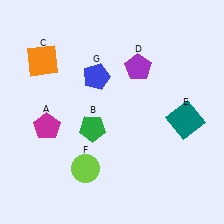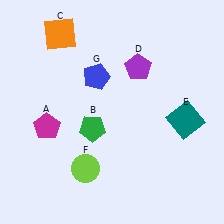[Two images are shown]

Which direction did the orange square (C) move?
The orange square (C) moved up.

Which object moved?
The orange square (C) moved up.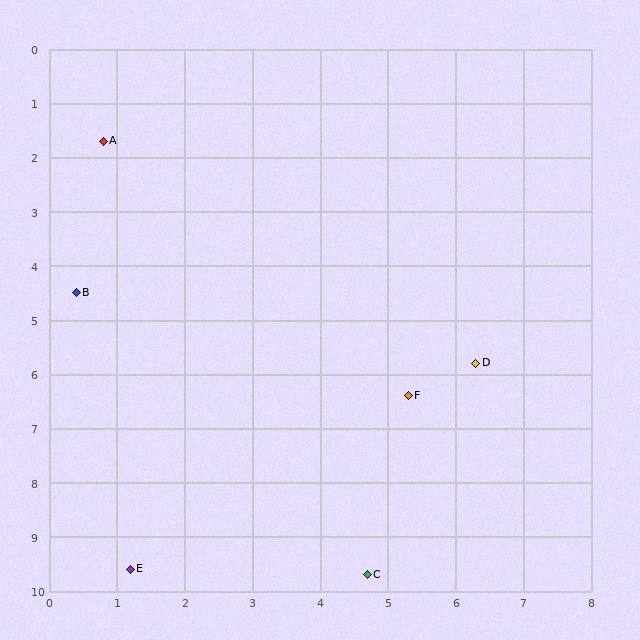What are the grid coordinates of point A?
Point A is at approximately (0.8, 1.7).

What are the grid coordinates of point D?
Point D is at approximately (6.3, 5.8).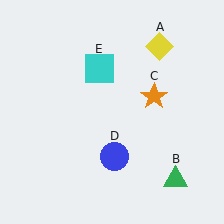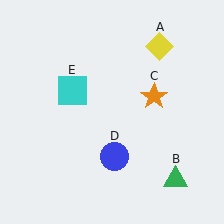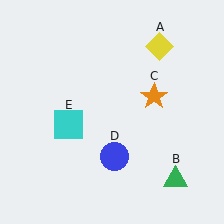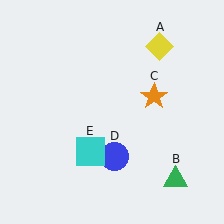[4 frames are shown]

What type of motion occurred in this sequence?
The cyan square (object E) rotated counterclockwise around the center of the scene.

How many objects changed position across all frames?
1 object changed position: cyan square (object E).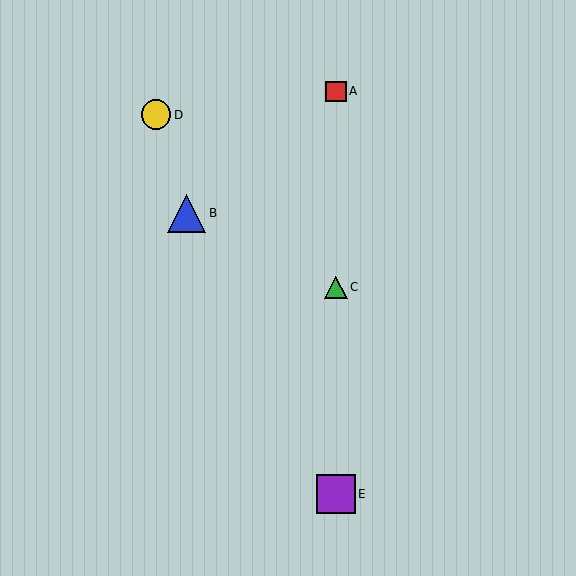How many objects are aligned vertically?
3 objects (A, C, E) are aligned vertically.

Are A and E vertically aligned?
Yes, both are at x≈336.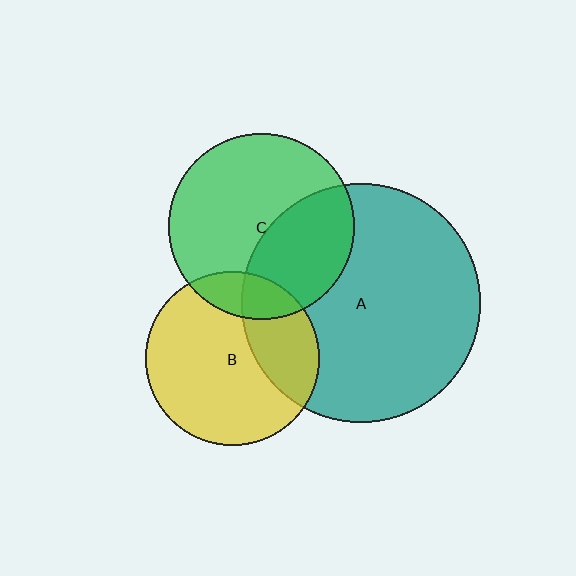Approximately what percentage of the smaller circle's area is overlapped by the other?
Approximately 40%.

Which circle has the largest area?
Circle A (teal).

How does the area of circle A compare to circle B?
Approximately 1.9 times.